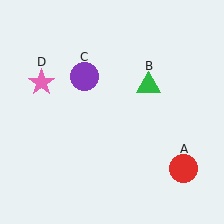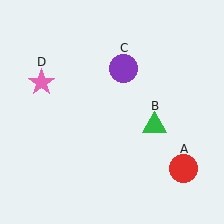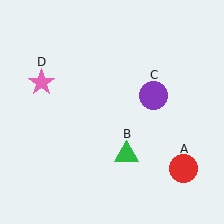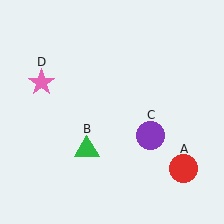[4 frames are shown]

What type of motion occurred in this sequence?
The green triangle (object B), purple circle (object C) rotated clockwise around the center of the scene.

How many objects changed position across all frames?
2 objects changed position: green triangle (object B), purple circle (object C).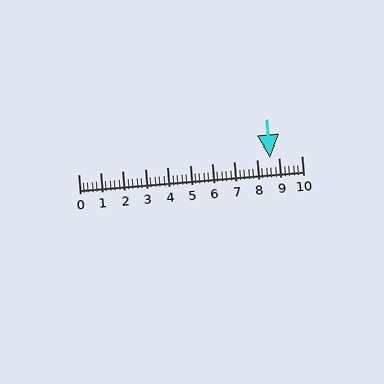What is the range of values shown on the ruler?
The ruler shows values from 0 to 10.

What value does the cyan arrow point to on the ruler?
The cyan arrow points to approximately 8.6.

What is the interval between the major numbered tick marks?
The major tick marks are spaced 1 units apart.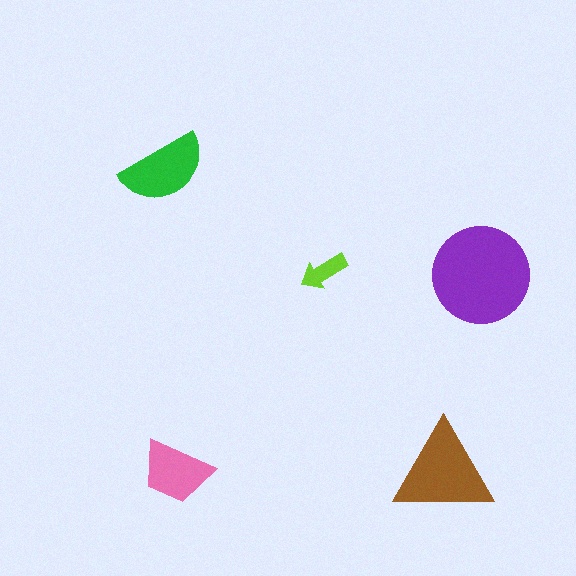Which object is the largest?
The purple circle.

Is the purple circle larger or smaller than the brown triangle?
Larger.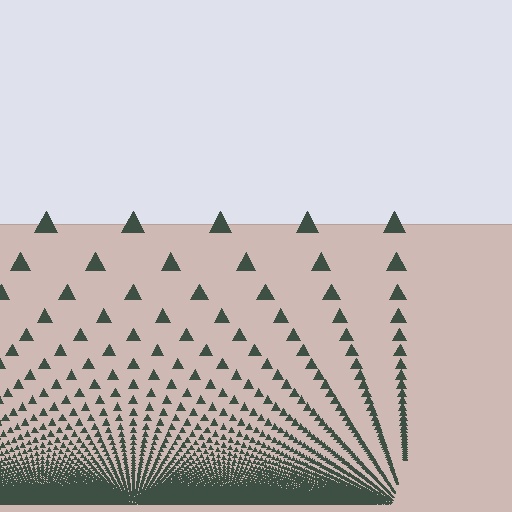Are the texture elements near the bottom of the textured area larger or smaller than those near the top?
Smaller. The gradient is inverted — elements near the bottom are smaller and denser.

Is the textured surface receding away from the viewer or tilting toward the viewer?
The surface appears to tilt toward the viewer. Texture elements get larger and sparser toward the top.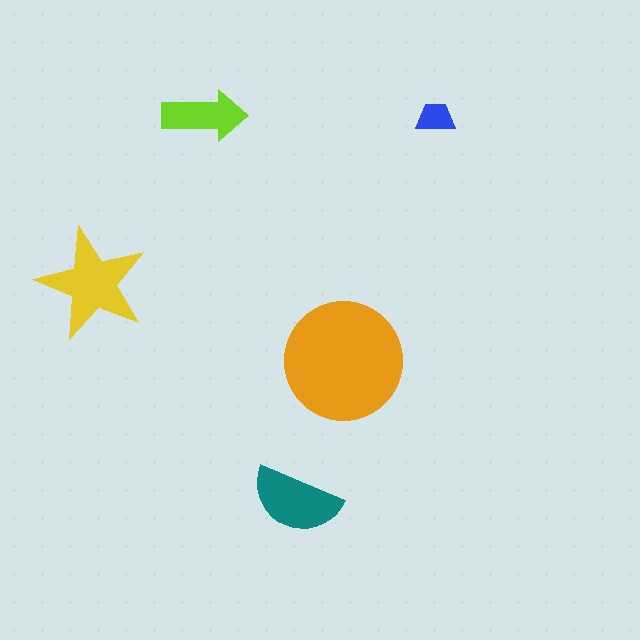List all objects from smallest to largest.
The blue trapezoid, the lime arrow, the teal semicircle, the yellow star, the orange circle.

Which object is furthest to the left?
The yellow star is leftmost.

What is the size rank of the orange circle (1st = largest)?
1st.